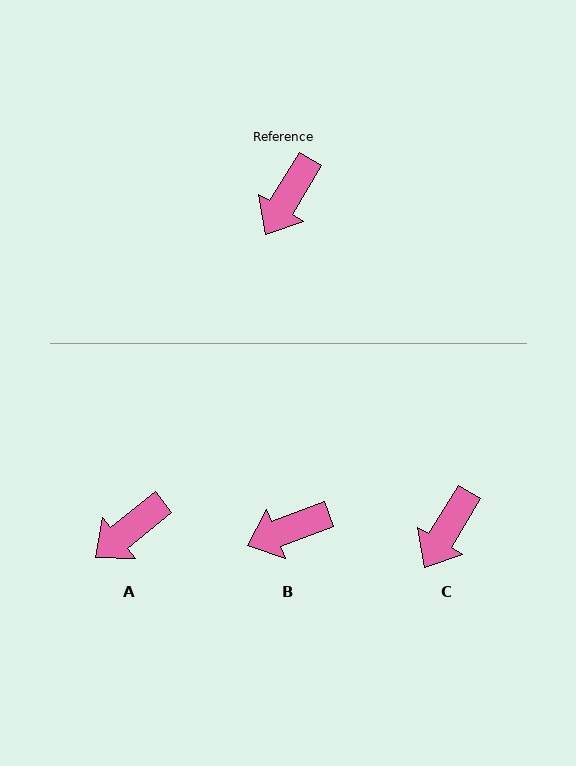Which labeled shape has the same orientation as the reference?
C.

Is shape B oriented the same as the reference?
No, it is off by about 38 degrees.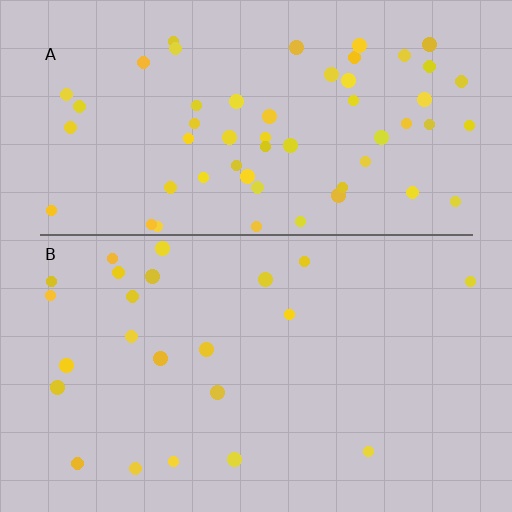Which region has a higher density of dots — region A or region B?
A (the top).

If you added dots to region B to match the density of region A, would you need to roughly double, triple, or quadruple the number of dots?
Approximately triple.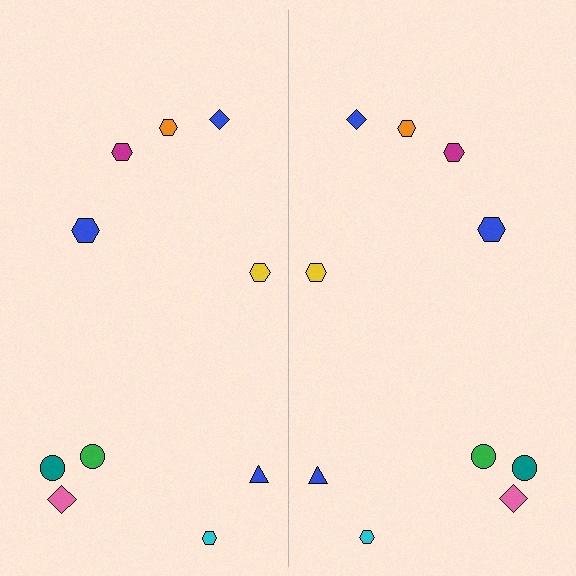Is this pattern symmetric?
Yes, this pattern has bilateral (reflection) symmetry.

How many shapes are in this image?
There are 20 shapes in this image.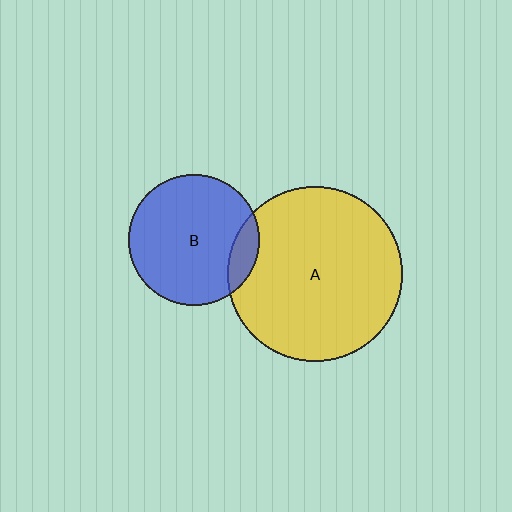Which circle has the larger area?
Circle A (yellow).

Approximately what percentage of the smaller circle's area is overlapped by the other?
Approximately 10%.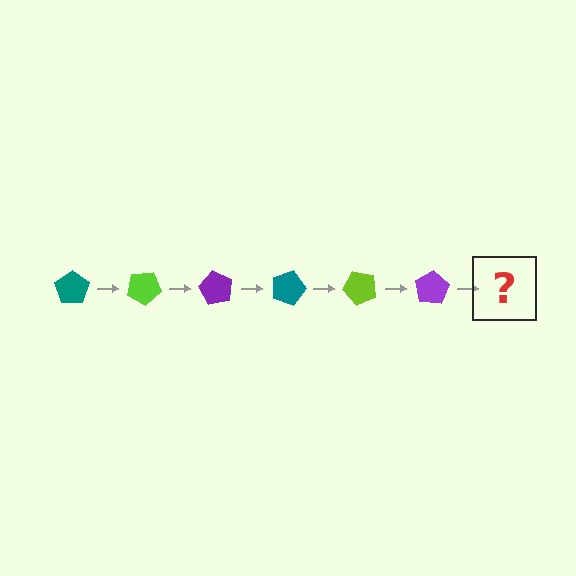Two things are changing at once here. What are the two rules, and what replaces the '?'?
The two rules are that it rotates 30 degrees each step and the color cycles through teal, lime, and purple. The '?' should be a teal pentagon, rotated 180 degrees from the start.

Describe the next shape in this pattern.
It should be a teal pentagon, rotated 180 degrees from the start.